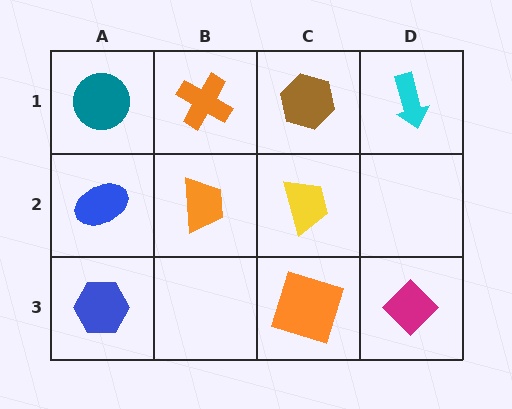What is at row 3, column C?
An orange square.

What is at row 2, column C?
A yellow trapezoid.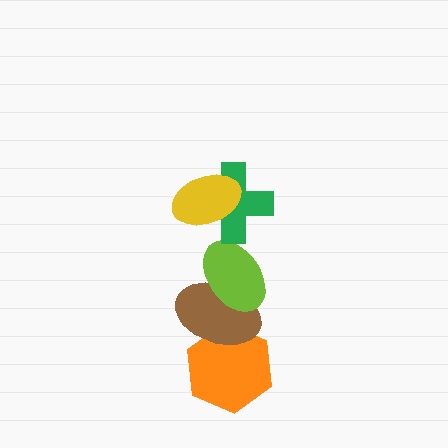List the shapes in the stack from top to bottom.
From top to bottom: the yellow ellipse, the green cross, the lime ellipse, the brown ellipse, the orange hexagon.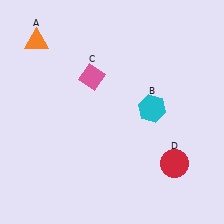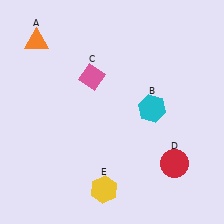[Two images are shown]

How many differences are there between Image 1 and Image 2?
There is 1 difference between the two images.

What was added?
A yellow hexagon (E) was added in Image 2.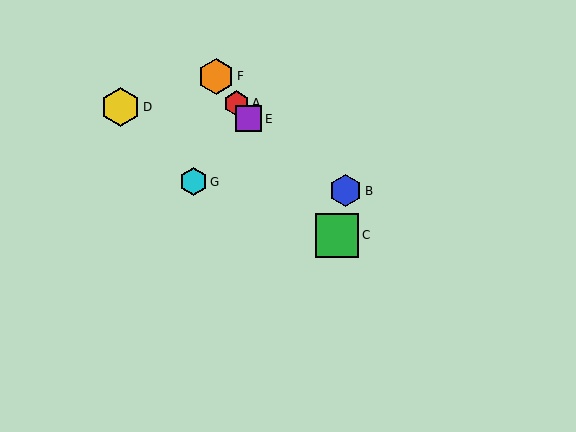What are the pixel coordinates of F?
Object F is at (216, 76).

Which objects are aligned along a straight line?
Objects A, C, E, F are aligned along a straight line.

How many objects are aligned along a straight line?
4 objects (A, C, E, F) are aligned along a straight line.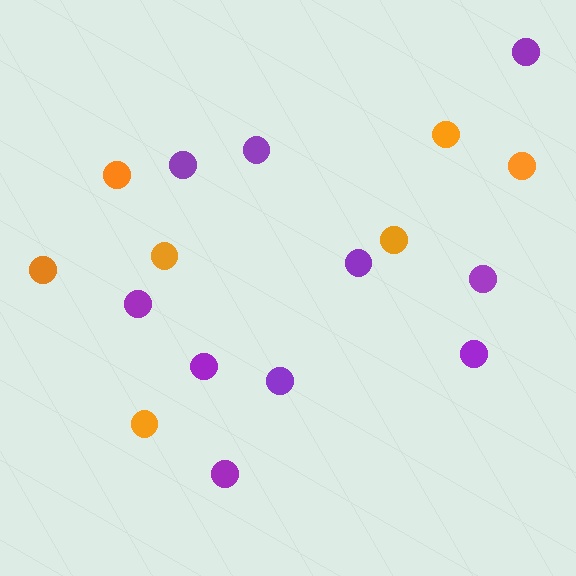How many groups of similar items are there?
There are 2 groups: one group of purple circles (10) and one group of orange circles (7).